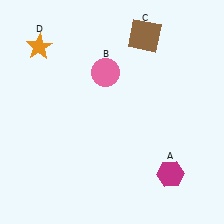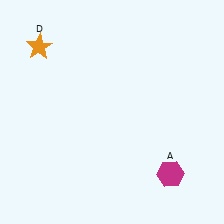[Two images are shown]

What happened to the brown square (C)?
The brown square (C) was removed in Image 2. It was in the top-right area of Image 1.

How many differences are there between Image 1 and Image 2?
There are 2 differences between the two images.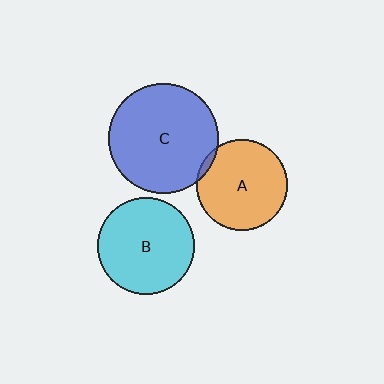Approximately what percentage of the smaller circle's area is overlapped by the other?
Approximately 5%.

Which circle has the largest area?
Circle C (blue).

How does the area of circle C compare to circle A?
Approximately 1.5 times.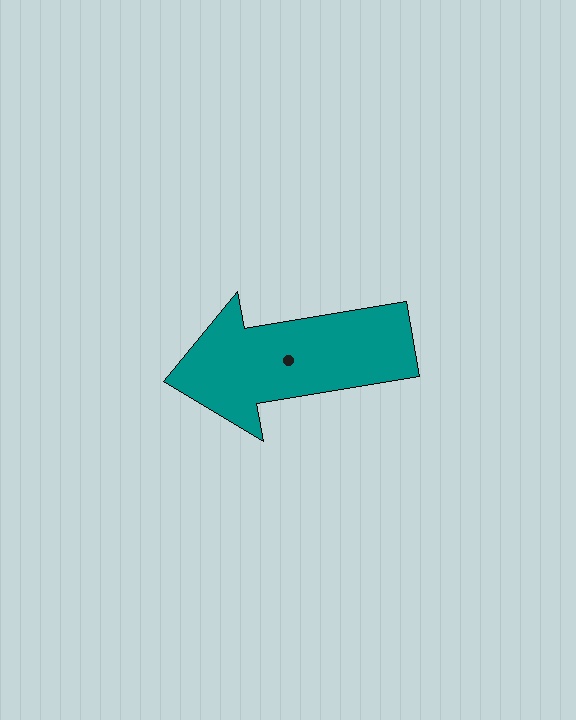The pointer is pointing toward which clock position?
Roughly 9 o'clock.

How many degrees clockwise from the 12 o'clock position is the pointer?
Approximately 260 degrees.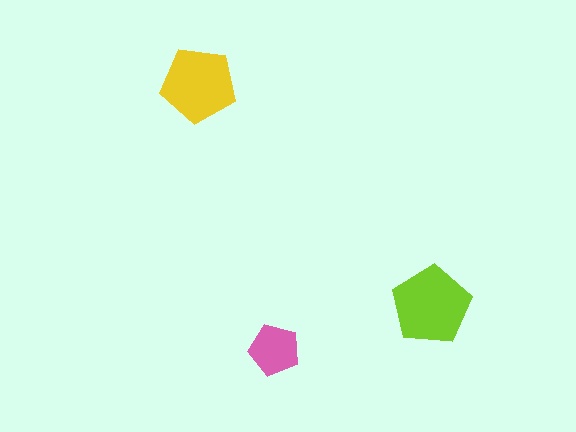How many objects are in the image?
There are 3 objects in the image.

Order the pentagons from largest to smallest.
the lime one, the yellow one, the pink one.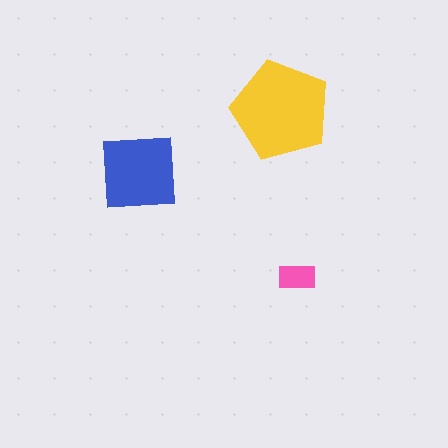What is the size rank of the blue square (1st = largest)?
2nd.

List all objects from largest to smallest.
The yellow pentagon, the blue square, the pink rectangle.